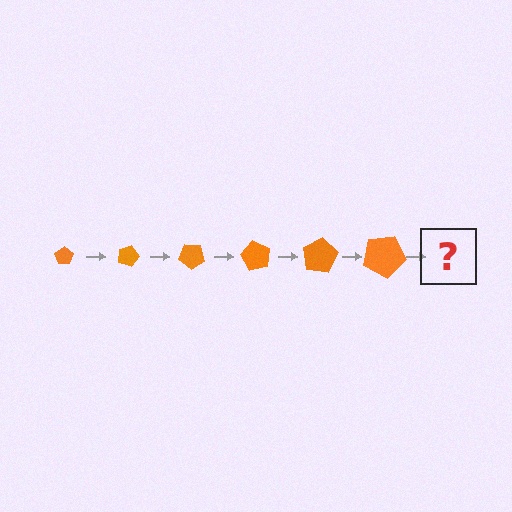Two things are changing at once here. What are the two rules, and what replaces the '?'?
The two rules are that the pentagon grows larger each step and it rotates 20 degrees each step. The '?' should be a pentagon, larger than the previous one and rotated 120 degrees from the start.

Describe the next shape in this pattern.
It should be a pentagon, larger than the previous one and rotated 120 degrees from the start.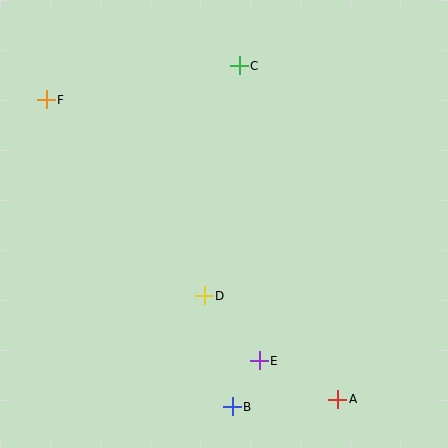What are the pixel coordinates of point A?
Point A is at (338, 399).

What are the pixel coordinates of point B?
Point B is at (232, 407).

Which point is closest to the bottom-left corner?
Point B is closest to the bottom-left corner.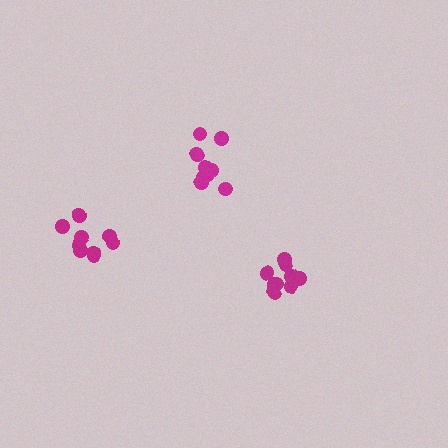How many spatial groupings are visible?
There are 3 spatial groupings.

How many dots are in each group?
Group 1: 10 dots, Group 2: 9 dots, Group 3: 9 dots (28 total).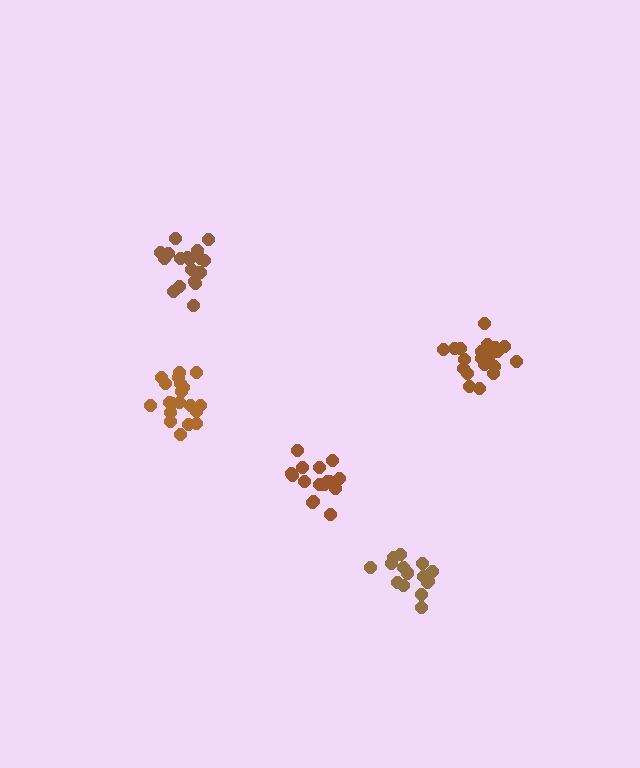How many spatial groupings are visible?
There are 5 spatial groupings.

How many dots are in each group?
Group 1: 20 dots, Group 2: 21 dots, Group 3: 20 dots, Group 4: 16 dots, Group 5: 16 dots (93 total).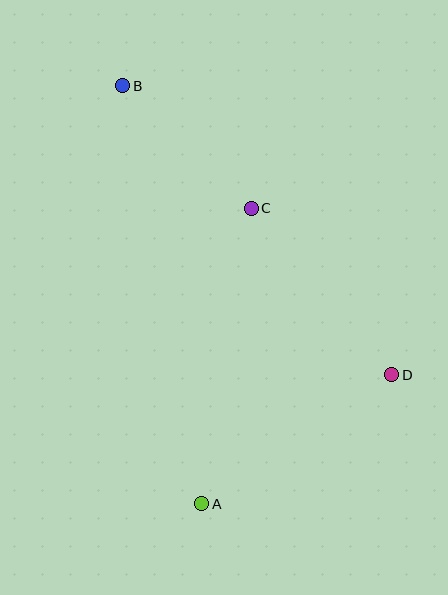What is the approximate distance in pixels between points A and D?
The distance between A and D is approximately 229 pixels.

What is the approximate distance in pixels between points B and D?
The distance between B and D is approximately 395 pixels.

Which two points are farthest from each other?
Points A and B are farthest from each other.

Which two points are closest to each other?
Points B and C are closest to each other.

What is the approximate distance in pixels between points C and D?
The distance between C and D is approximately 218 pixels.